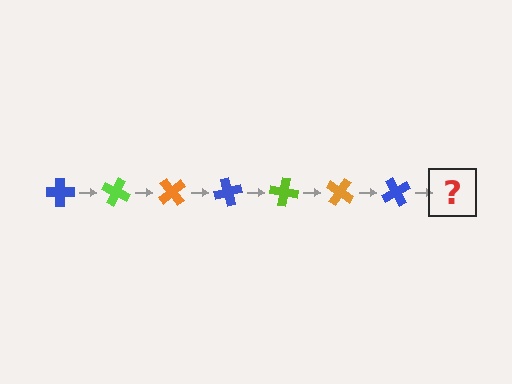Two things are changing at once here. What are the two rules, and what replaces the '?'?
The two rules are that it rotates 25 degrees each step and the color cycles through blue, lime, and orange. The '?' should be a lime cross, rotated 175 degrees from the start.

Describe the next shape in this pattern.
It should be a lime cross, rotated 175 degrees from the start.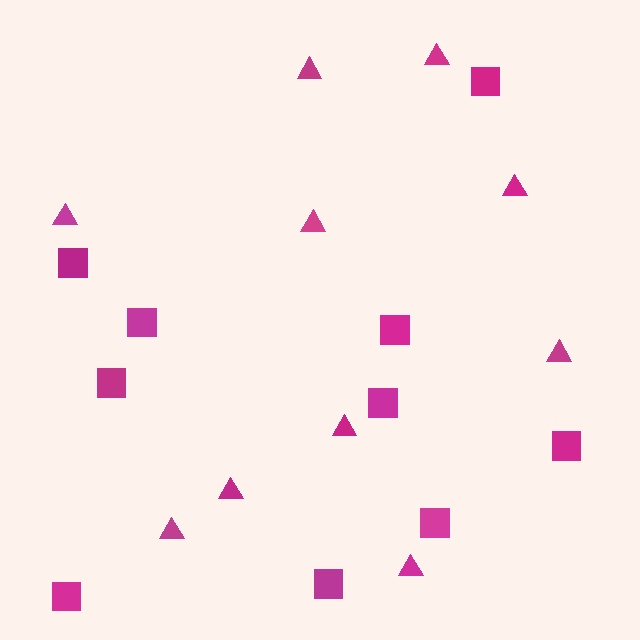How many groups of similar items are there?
There are 2 groups: one group of squares (10) and one group of triangles (10).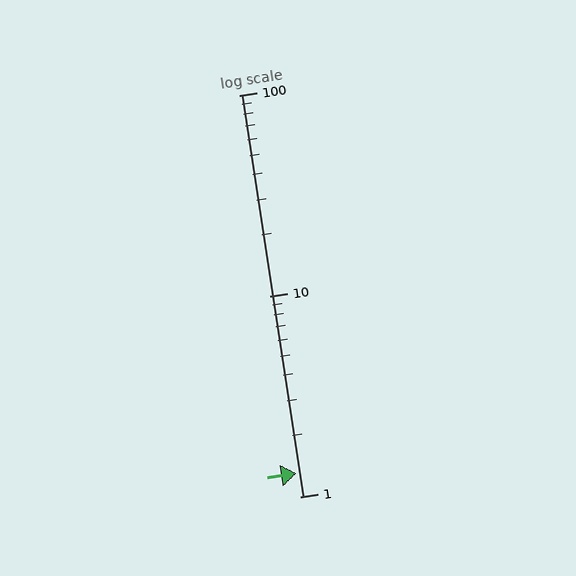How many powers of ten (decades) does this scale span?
The scale spans 2 decades, from 1 to 100.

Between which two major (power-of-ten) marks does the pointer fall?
The pointer is between 1 and 10.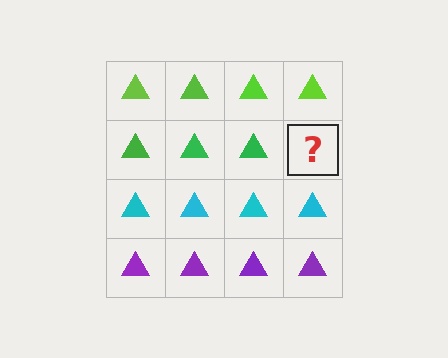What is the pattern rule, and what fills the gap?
The rule is that each row has a consistent color. The gap should be filled with a green triangle.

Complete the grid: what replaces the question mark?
The question mark should be replaced with a green triangle.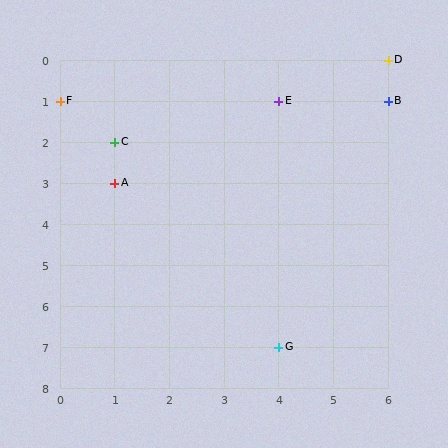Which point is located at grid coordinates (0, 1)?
Point F is at (0, 1).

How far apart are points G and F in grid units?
Points G and F are 4 columns and 6 rows apart (about 7.2 grid units diagonally).